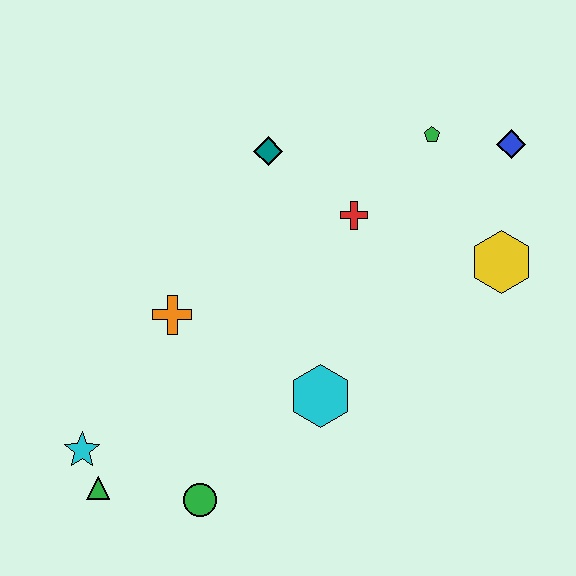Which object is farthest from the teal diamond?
The green triangle is farthest from the teal diamond.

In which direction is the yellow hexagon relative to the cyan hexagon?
The yellow hexagon is to the right of the cyan hexagon.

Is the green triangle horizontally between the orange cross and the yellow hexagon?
No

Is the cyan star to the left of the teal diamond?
Yes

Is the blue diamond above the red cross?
Yes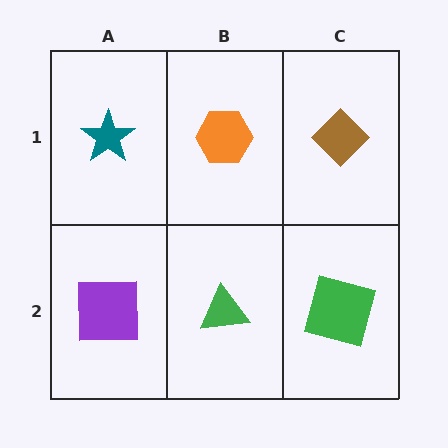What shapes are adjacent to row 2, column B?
An orange hexagon (row 1, column B), a purple square (row 2, column A), a green square (row 2, column C).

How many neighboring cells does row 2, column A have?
2.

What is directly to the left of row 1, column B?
A teal star.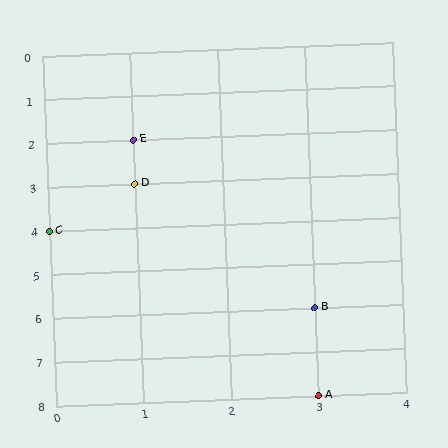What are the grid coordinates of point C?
Point C is at grid coordinates (0, 4).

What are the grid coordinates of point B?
Point B is at grid coordinates (3, 6).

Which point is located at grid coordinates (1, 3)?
Point D is at (1, 3).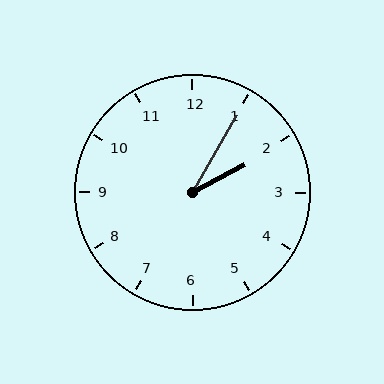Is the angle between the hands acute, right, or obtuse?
It is acute.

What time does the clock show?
2:05.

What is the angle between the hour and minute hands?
Approximately 32 degrees.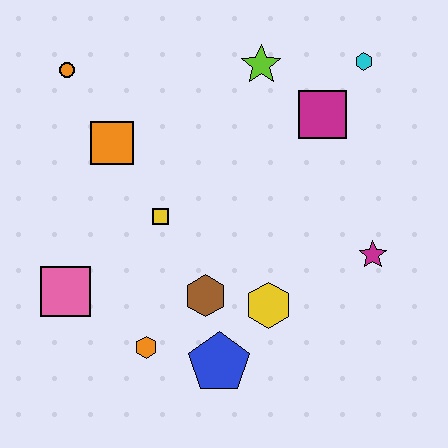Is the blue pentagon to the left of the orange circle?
No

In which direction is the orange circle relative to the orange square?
The orange circle is above the orange square.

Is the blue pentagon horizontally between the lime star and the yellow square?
Yes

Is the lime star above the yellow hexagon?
Yes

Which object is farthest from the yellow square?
The cyan hexagon is farthest from the yellow square.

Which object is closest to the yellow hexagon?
The brown hexagon is closest to the yellow hexagon.